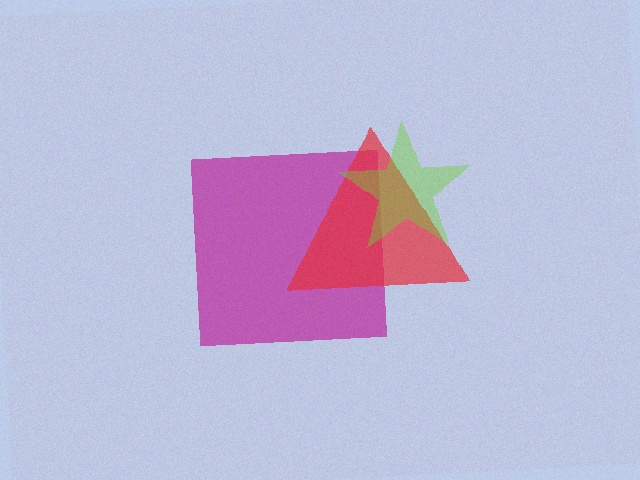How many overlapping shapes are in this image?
There are 3 overlapping shapes in the image.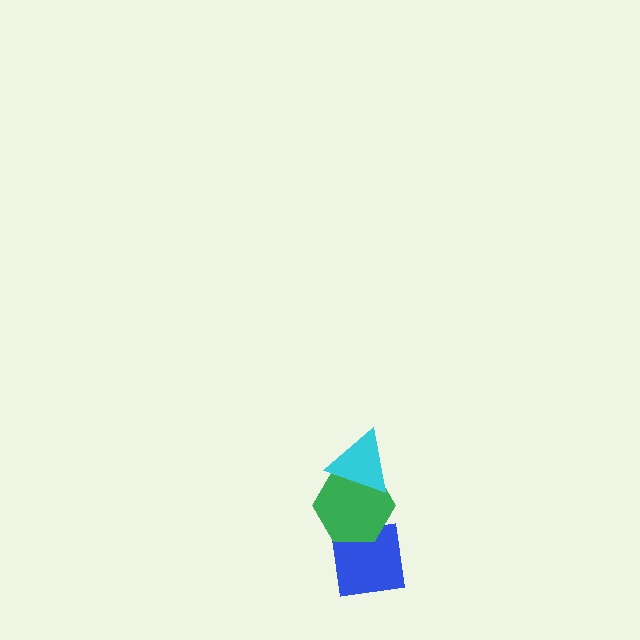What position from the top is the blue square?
The blue square is 3rd from the top.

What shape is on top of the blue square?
The green hexagon is on top of the blue square.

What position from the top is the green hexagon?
The green hexagon is 2nd from the top.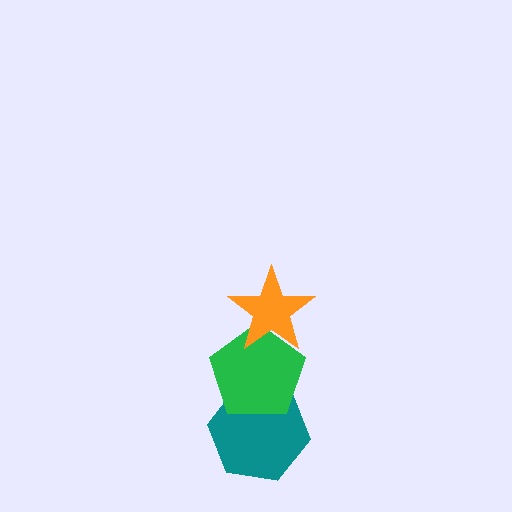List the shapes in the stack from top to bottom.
From top to bottom: the orange star, the green pentagon, the teal hexagon.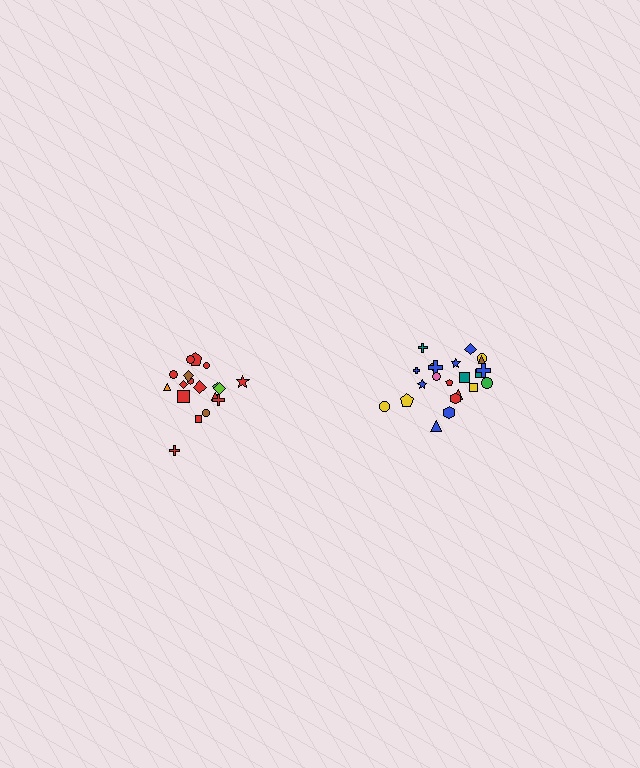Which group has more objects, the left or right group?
The right group.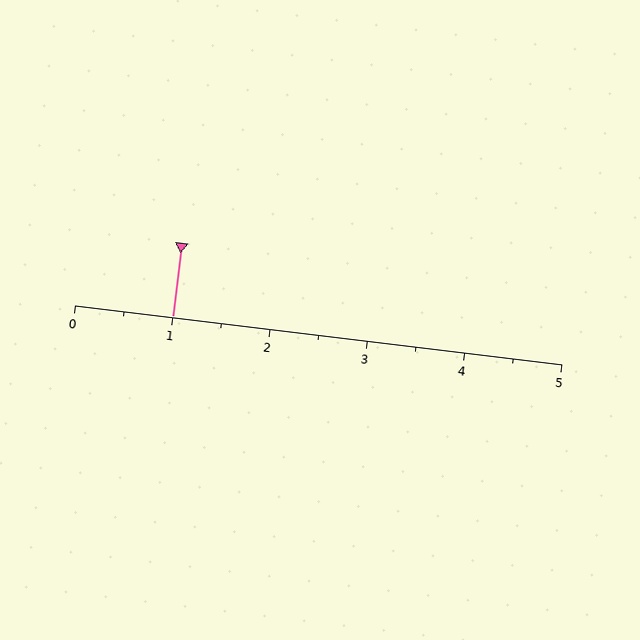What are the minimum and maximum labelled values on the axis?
The axis runs from 0 to 5.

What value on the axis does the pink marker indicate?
The marker indicates approximately 1.